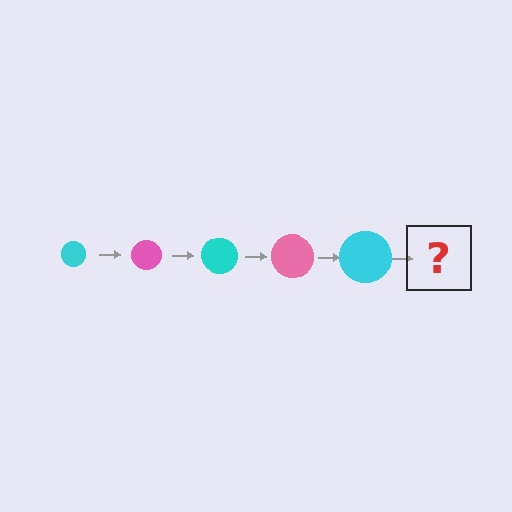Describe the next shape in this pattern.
It should be a pink circle, larger than the previous one.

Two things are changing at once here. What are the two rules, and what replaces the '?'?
The two rules are that the circle grows larger each step and the color cycles through cyan and pink. The '?' should be a pink circle, larger than the previous one.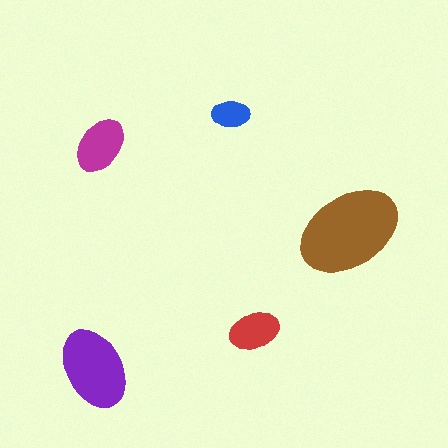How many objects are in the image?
There are 5 objects in the image.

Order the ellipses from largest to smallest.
the brown one, the purple one, the magenta one, the red one, the blue one.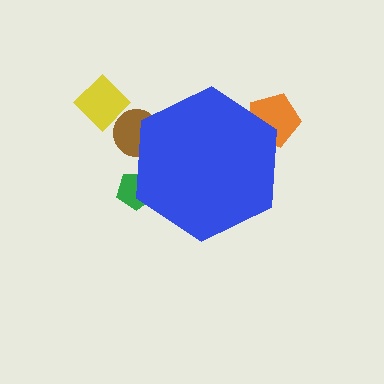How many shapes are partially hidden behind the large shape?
3 shapes are partially hidden.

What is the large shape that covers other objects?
A blue hexagon.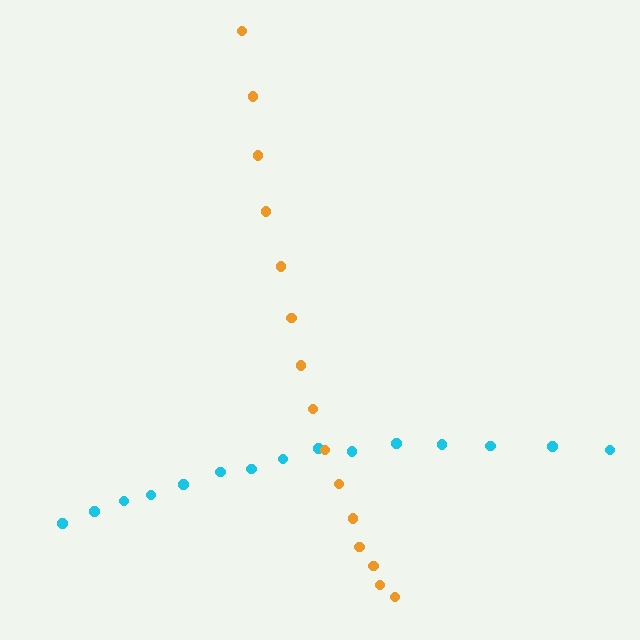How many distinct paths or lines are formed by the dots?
There are 2 distinct paths.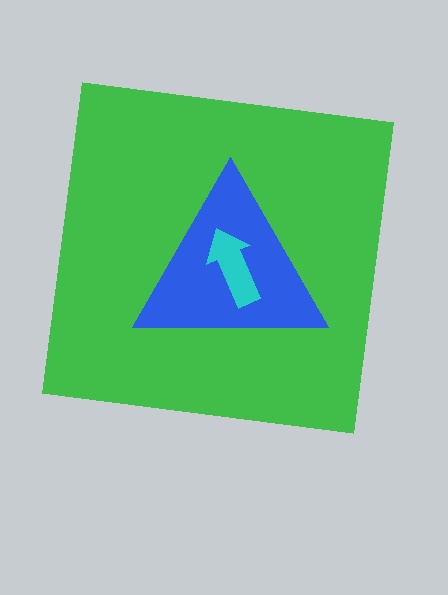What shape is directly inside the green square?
The blue triangle.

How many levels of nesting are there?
3.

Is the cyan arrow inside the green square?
Yes.